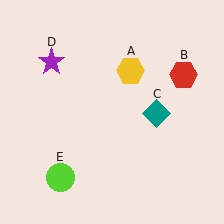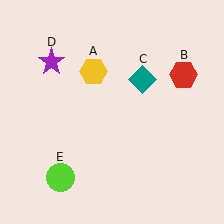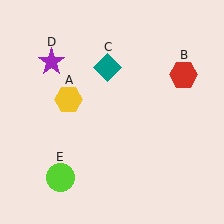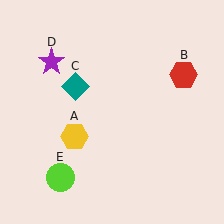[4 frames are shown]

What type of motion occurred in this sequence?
The yellow hexagon (object A), teal diamond (object C) rotated counterclockwise around the center of the scene.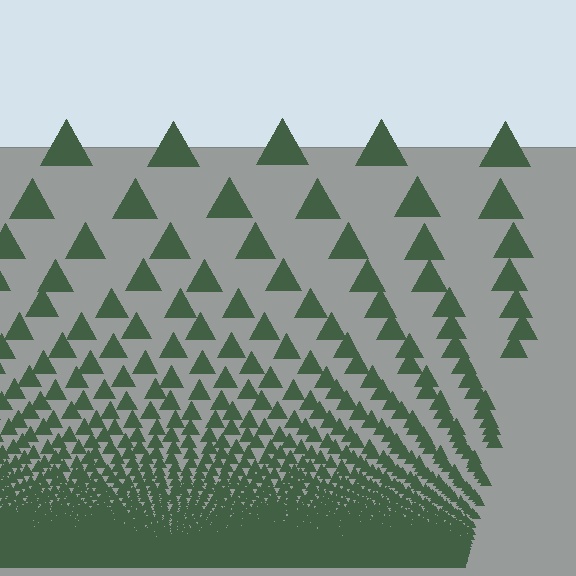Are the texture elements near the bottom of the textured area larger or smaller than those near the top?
Smaller. The gradient is inverted — elements near the bottom are smaller and denser.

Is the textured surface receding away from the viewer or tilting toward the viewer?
The surface appears to tilt toward the viewer. Texture elements get larger and sparser toward the top.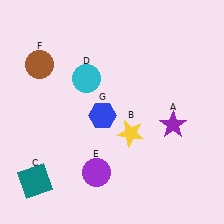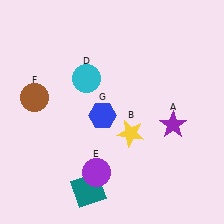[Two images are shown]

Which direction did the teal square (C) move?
The teal square (C) moved right.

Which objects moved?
The objects that moved are: the teal square (C), the brown circle (F).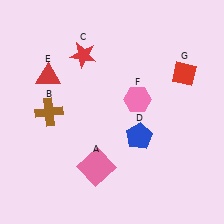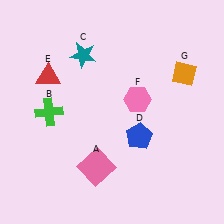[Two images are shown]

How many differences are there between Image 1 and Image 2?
There are 3 differences between the two images.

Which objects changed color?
B changed from brown to green. C changed from red to teal. G changed from red to orange.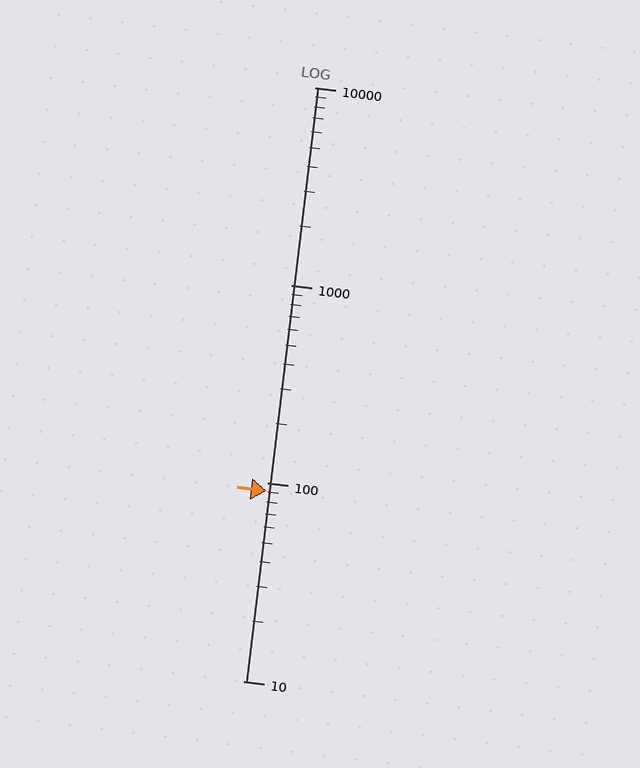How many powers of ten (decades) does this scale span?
The scale spans 3 decades, from 10 to 10000.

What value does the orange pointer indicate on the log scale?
The pointer indicates approximately 91.